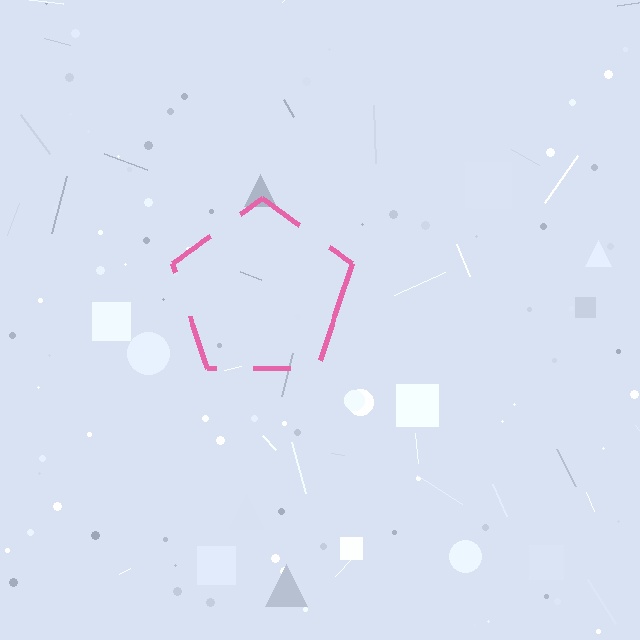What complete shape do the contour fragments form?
The contour fragments form a pentagon.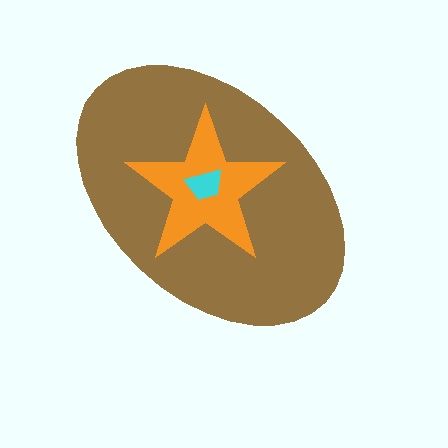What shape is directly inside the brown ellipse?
The orange star.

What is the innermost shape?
The cyan trapezoid.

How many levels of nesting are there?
3.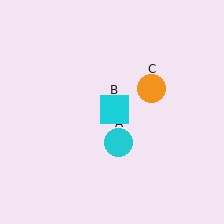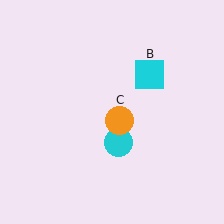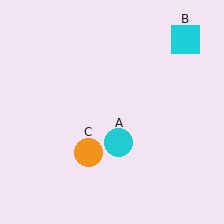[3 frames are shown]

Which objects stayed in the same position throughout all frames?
Cyan circle (object A) remained stationary.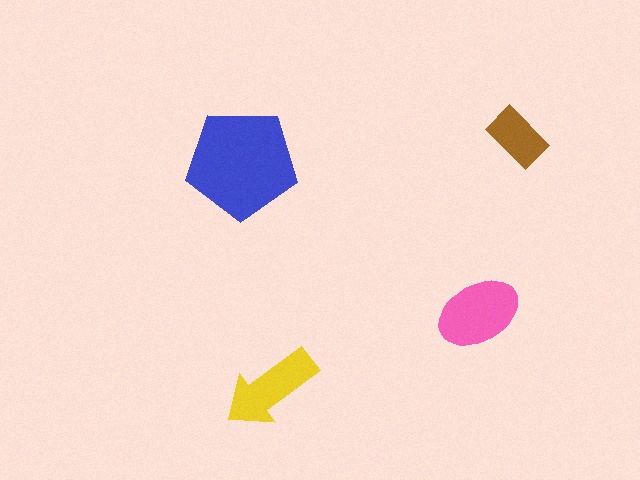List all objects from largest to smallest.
The blue pentagon, the pink ellipse, the yellow arrow, the brown rectangle.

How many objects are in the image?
There are 4 objects in the image.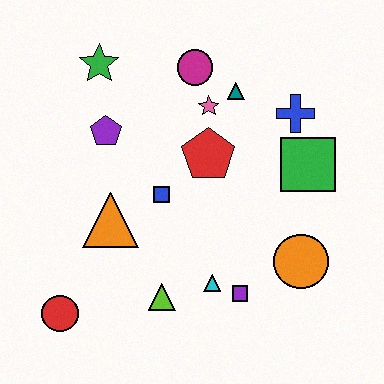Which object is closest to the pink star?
The teal triangle is closest to the pink star.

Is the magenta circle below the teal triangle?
No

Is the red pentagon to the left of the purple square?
Yes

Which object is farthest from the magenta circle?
The red circle is farthest from the magenta circle.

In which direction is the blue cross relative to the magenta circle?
The blue cross is to the right of the magenta circle.